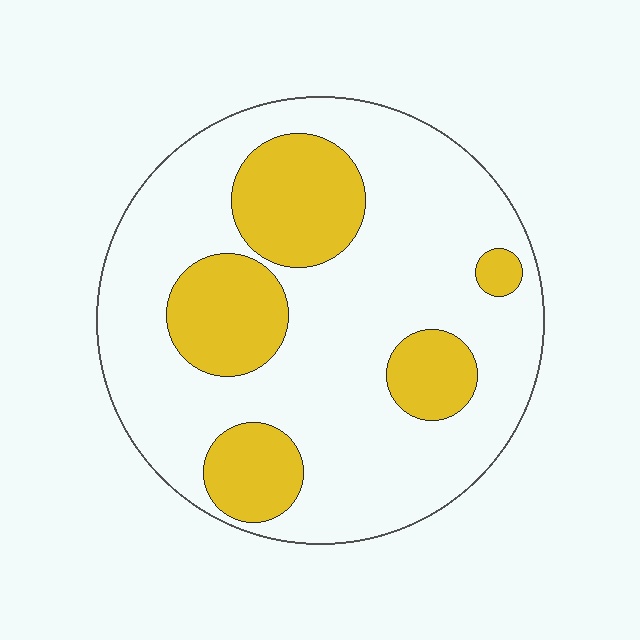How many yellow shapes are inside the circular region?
5.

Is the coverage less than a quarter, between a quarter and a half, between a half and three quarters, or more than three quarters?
Between a quarter and a half.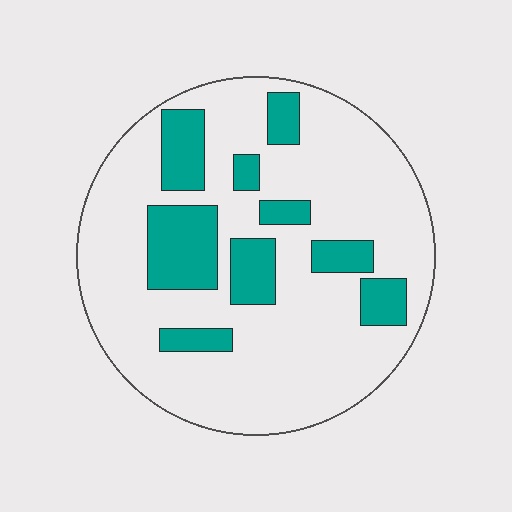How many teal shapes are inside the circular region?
9.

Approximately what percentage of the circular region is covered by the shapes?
Approximately 20%.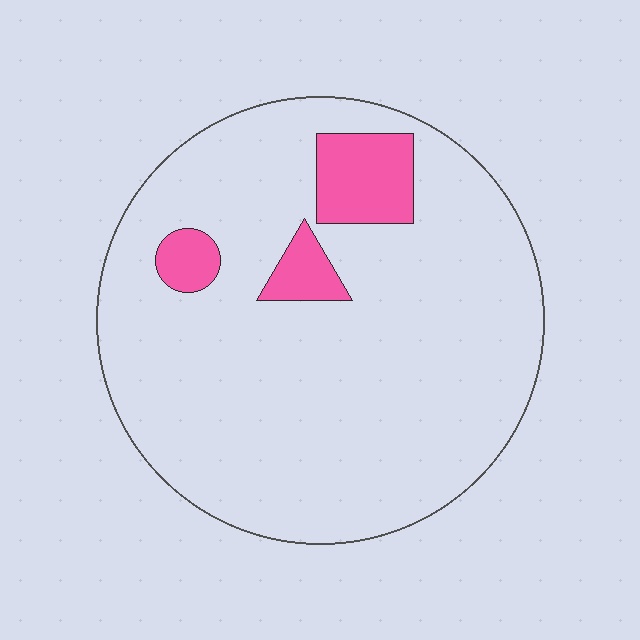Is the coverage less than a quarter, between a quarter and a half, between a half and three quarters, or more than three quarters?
Less than a quarter.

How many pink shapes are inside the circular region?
3.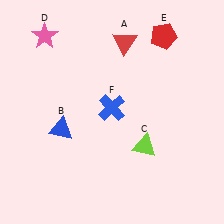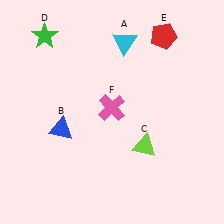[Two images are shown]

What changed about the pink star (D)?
In Image 1, D is pink. In Image 2, it changed to green.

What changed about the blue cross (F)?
In Image 1, F is blue. In Image 2, it changed to pink.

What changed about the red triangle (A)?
In Image 1, A is red. In Image 2, it changed to cyan.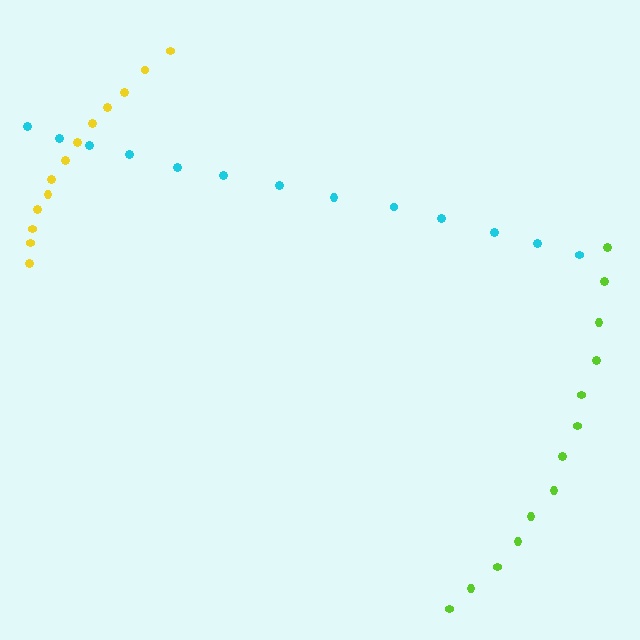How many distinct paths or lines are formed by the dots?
There are 3 distinct paths.